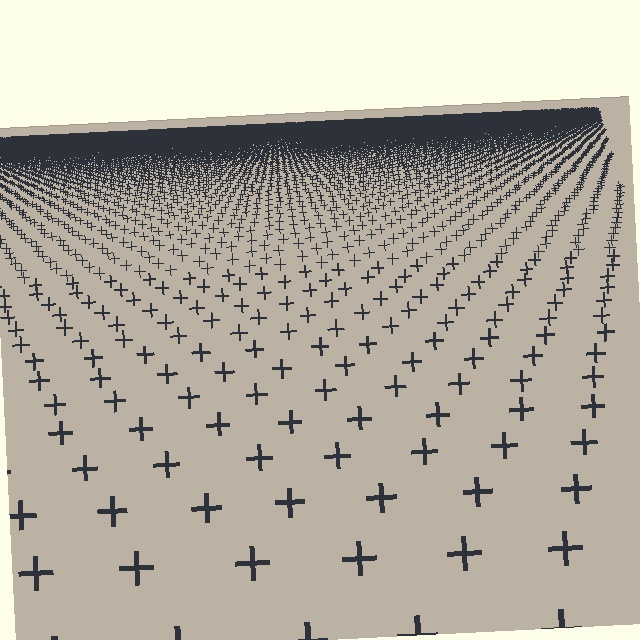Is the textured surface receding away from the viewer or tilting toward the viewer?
The surface is receding away from the viewer. Texture elements get smaller and denser toward the top.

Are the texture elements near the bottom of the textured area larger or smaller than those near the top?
Larger. Near the bottom, elements are closer to the viewer and appear at a bigger on-screen size.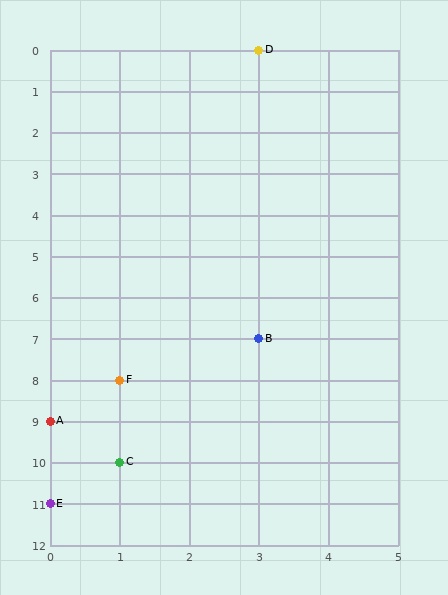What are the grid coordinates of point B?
Point B is at grid coordinates (3, 7).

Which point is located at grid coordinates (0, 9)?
Point A is at (0, 9).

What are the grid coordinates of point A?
Point A is at grid coordinates (0, 9).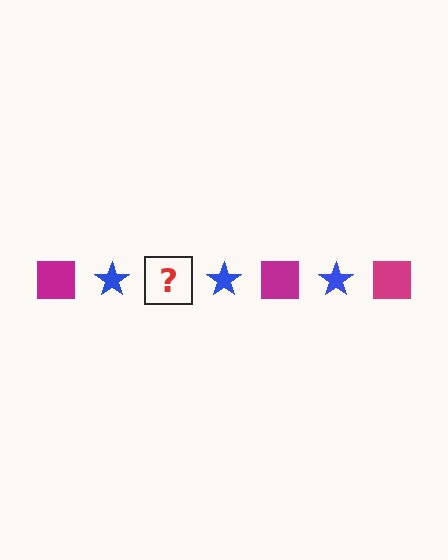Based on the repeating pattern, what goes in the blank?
The blank should be a magenta square.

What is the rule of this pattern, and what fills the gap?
The rule is that the pattern alternates between magenta square and blue star. The gap should be filled with a magenta square.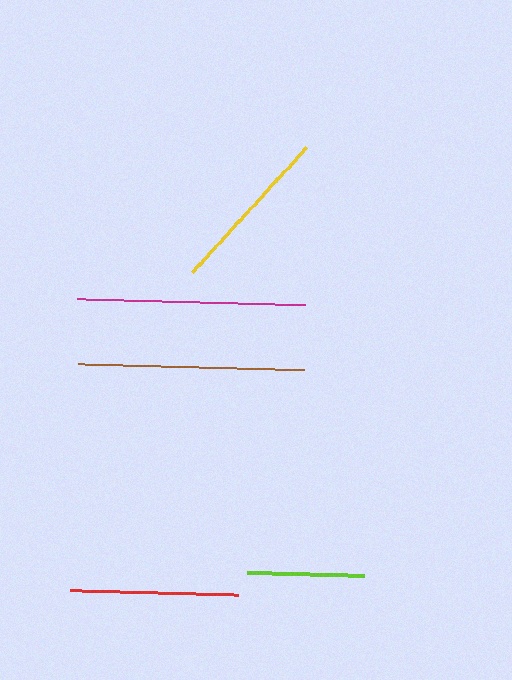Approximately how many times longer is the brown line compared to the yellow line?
The brown line is approximately 1.3 times the length of the yellow line.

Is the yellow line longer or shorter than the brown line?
The brown line is longer than the yellow line.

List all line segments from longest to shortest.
From longest to shortest: magenta, brown, yellow, red, lime.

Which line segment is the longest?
The magenta line is the longest at approximately 227 pixels.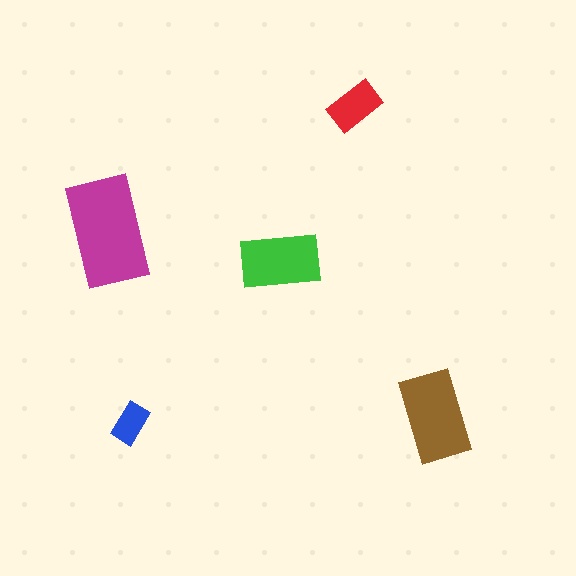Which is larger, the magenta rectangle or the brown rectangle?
The magenta one.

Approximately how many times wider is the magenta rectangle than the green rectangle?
About 1.5 times wider.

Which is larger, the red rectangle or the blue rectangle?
The red one.